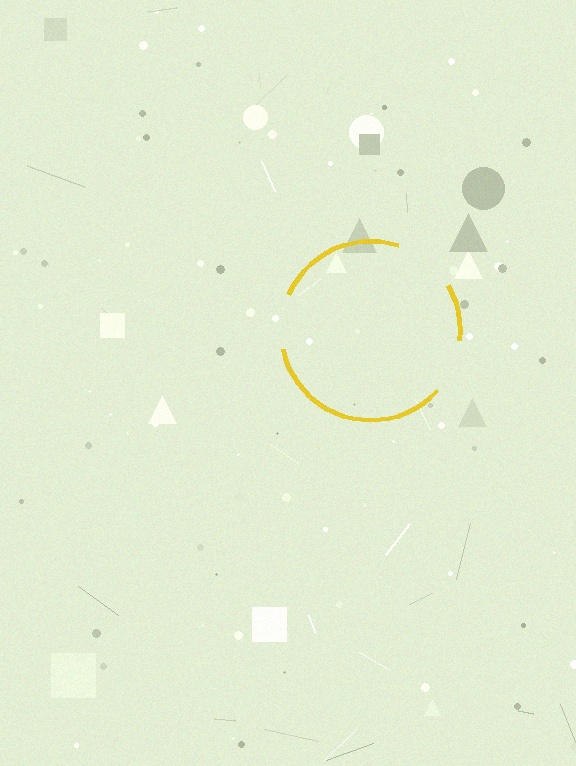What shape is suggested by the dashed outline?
The dashed outline suggests a circle.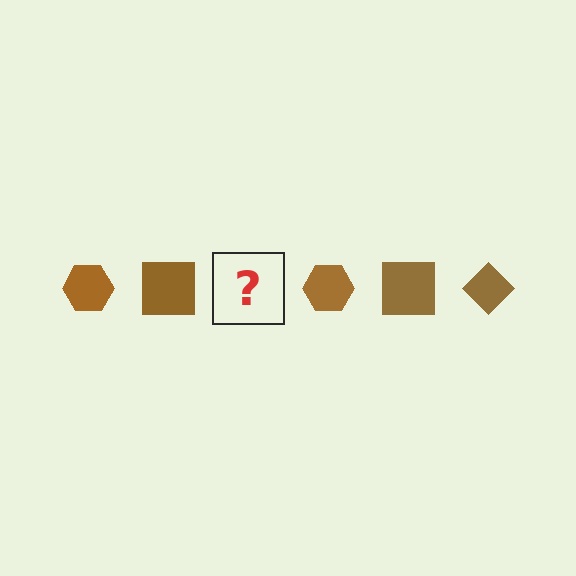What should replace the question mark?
The question mark should be replaced with a brown diamond.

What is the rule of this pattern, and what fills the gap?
The rule is that the pattern cycles through hexagon, square, diamond shapes in brown. The gap should be filled with a brown diamond.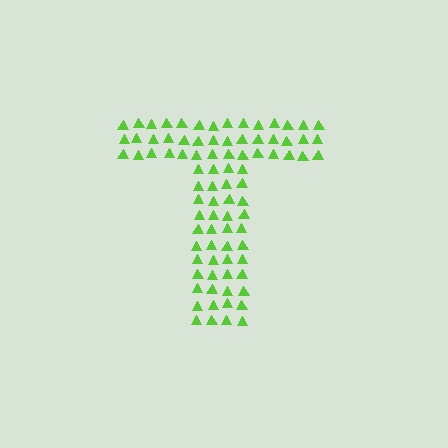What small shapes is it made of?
It is made of small triangles.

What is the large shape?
The large shape is the letter T.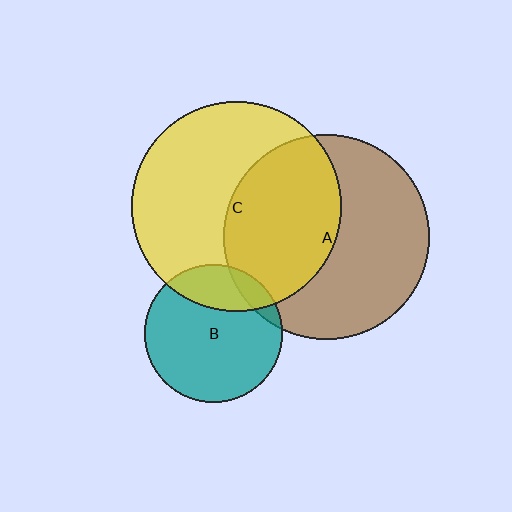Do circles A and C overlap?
Yes.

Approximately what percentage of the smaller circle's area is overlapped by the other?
Approximately 45%.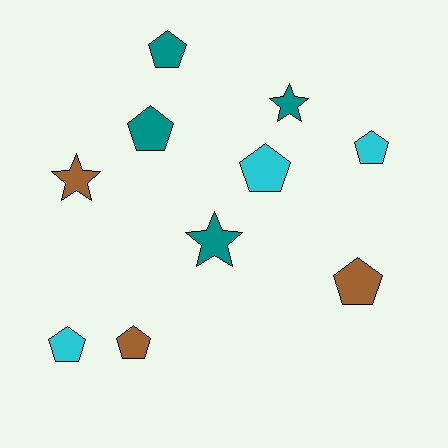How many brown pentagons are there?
There are 2 brown pentagons.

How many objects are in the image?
There are 10 objects.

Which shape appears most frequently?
Pentagon, with 7 objects.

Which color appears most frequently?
Teal, with 4 objects.